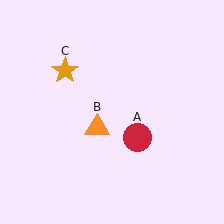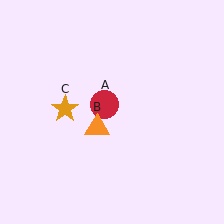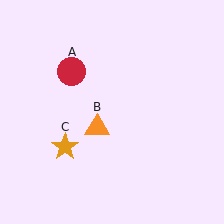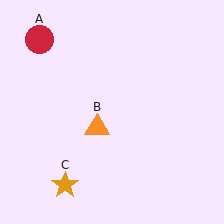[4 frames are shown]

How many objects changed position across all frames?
2 objects changed position: red circle (object A), orange star (object C).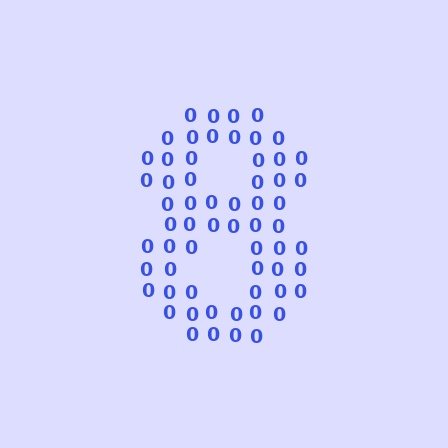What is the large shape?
The large shape is the digit 8.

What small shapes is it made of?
It is made of small digit 0's.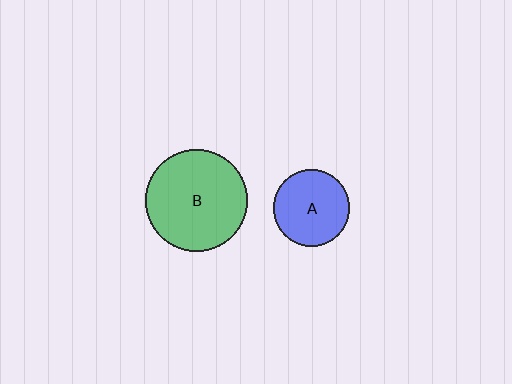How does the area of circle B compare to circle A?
Approximately 1.8 times.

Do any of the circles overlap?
No, none of the circles overlap.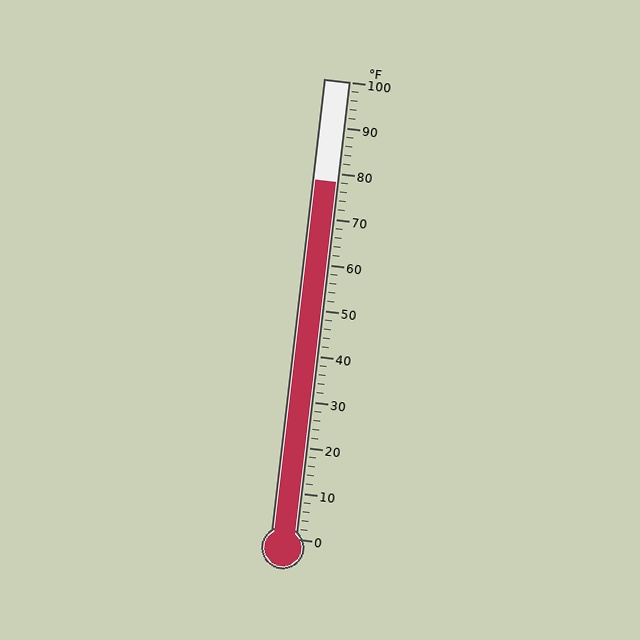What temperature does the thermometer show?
The thermometer shows approximately 78°F.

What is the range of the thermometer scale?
The thermometer scale ranges from 0°F to 100°F.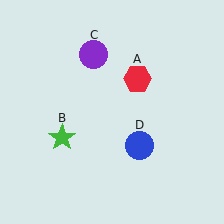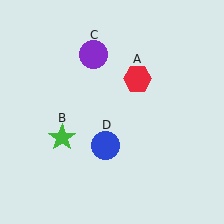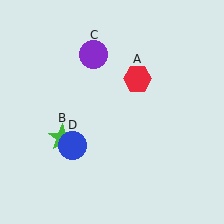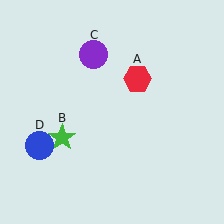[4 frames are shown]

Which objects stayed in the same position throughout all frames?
Red hexagon (object A) and green star (object B) and purple circle (object C) remained stationary.